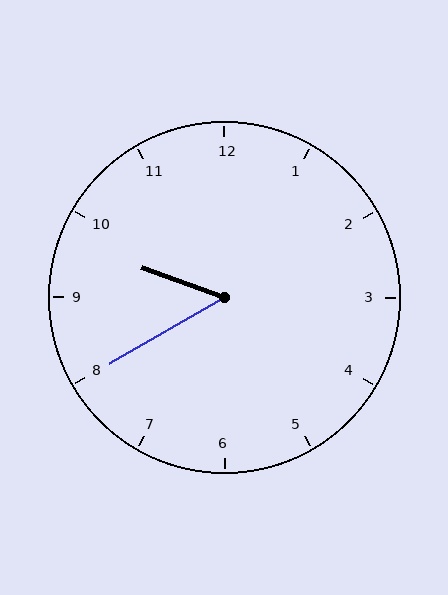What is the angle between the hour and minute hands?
Approximately 50 degrees.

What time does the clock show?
9:40.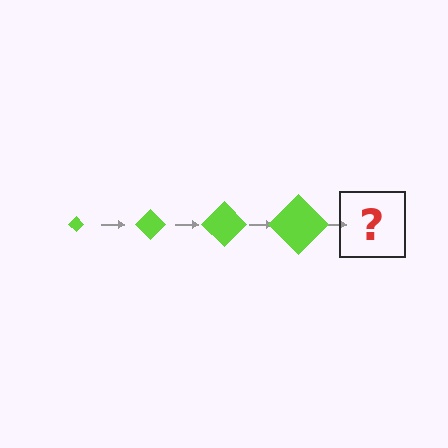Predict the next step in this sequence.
The next step is a lime diamond, larger than the previous one.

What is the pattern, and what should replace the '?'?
The pattern is that the diamond gets progressively larger each step. The '?' should be a lime diamond, larger than the previous one.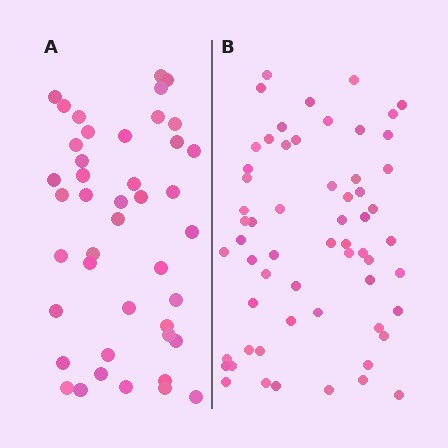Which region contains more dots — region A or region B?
Region B (the right region) has more dots.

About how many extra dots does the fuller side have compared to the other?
Region B has approximately 15 more dots than region A.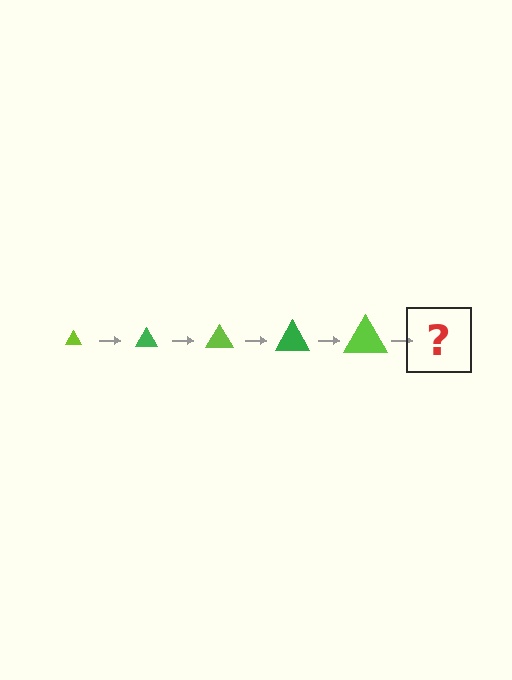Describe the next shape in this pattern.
It should be a green triangle, larger than the previous one.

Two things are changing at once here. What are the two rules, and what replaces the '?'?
The two rules are that the triangle grows larger each step and the color cycles through lime and green. The '?' should be a green triangle, larger than the previous one.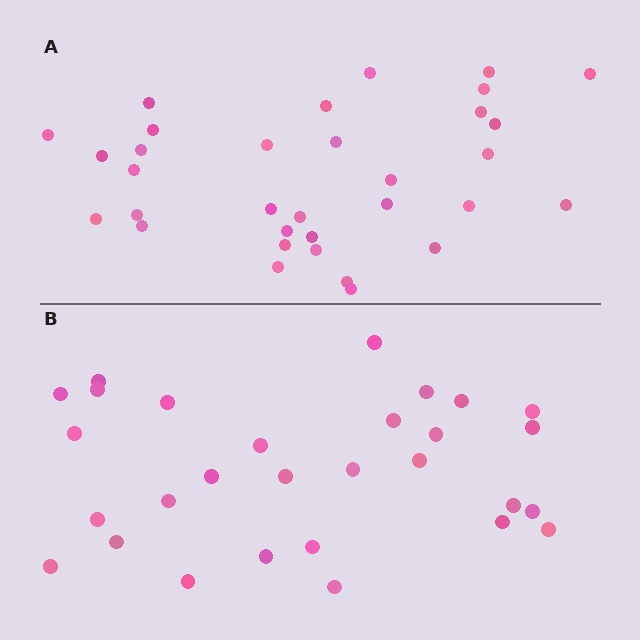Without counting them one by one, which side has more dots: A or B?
Region A (the top region) has more dots.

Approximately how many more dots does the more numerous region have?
Region A has about 4 more dots than region B.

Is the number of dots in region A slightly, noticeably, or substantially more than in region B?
Region A has only slightly more — the two regions are fairly close. The ratio is roughly 1.1 to 1.